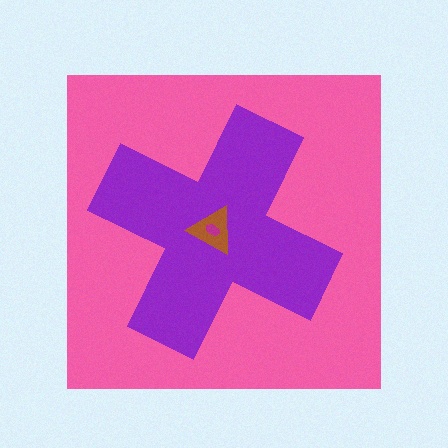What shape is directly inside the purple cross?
The brown triangle.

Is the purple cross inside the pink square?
Yes.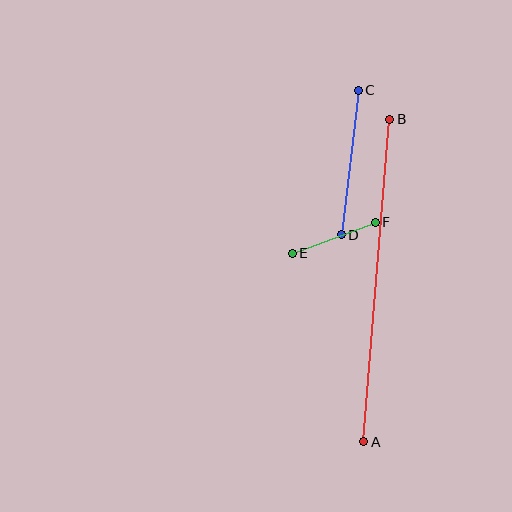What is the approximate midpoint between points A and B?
The midpoint is at approximately (377, 281) pixels.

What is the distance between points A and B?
The distance is approximately 324 pixels.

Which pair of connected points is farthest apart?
Points A and B are farthest apart.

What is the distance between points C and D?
The distance is approximately 145 pixels.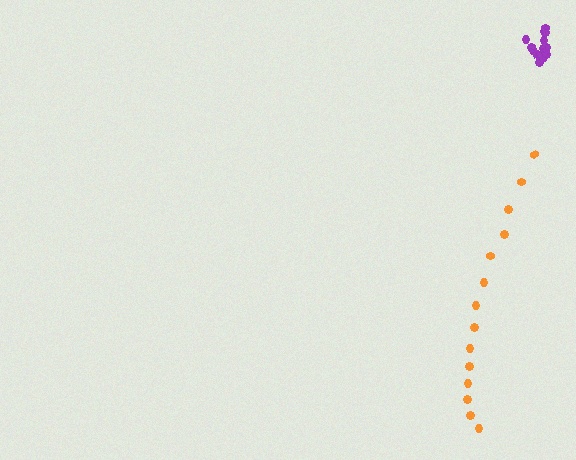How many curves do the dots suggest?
There are 2 distinct paths.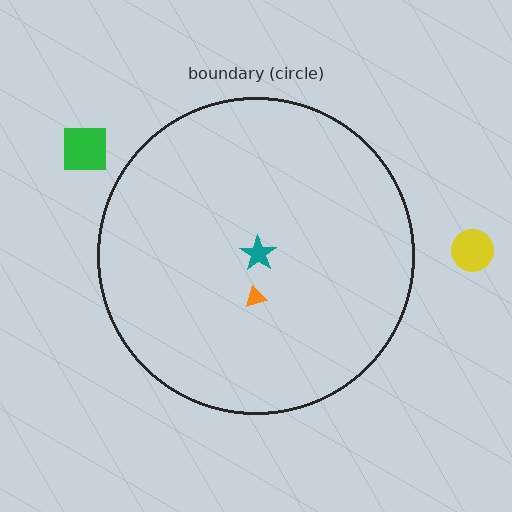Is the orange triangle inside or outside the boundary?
Inside.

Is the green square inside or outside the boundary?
Outside.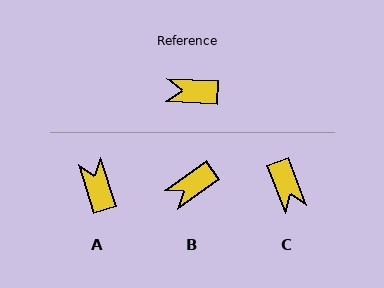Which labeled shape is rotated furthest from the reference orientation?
C, about 113 degrees away.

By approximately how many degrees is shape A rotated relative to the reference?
Approximately 70 degrees clockwise.